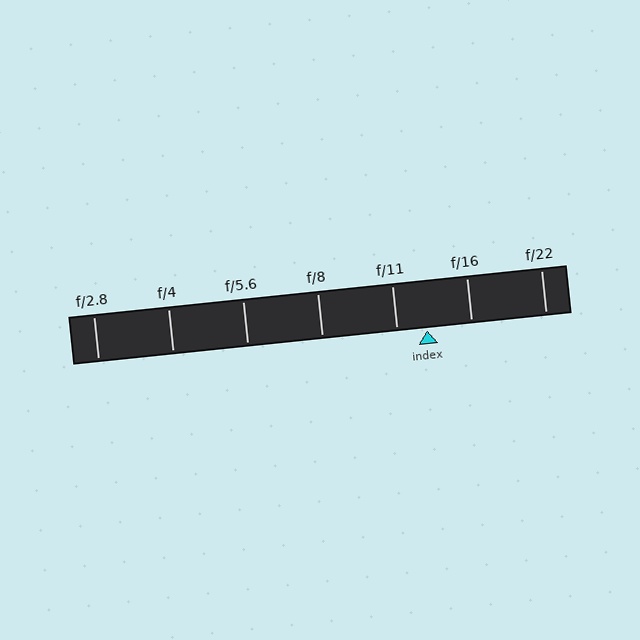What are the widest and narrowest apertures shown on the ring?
The widest aperture shown is f/2.8 and the narrowest is f/22.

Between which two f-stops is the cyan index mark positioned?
The index mark is between f/11 and f/16.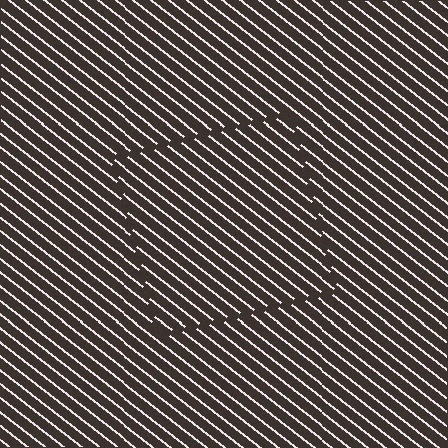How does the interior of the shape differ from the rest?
The interior of the shape contains the same grating, shifted by half a period — the contour is defined by the phase discontinuity where line-ends from the inner and outer gratings abut.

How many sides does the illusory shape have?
4 sides — the line-ends trace a square.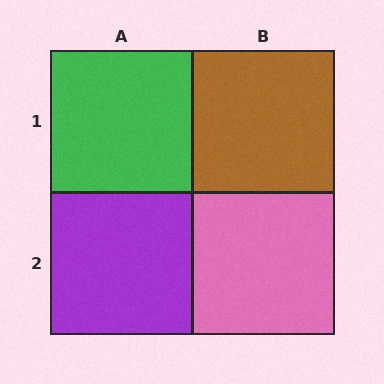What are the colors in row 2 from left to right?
Purple, pink.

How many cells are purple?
1 cell is purple.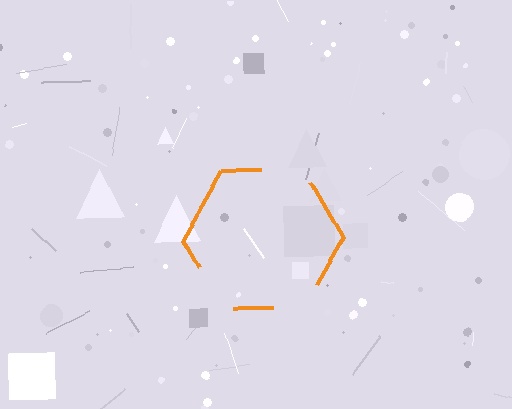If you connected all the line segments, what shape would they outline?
They would outline a hexagon.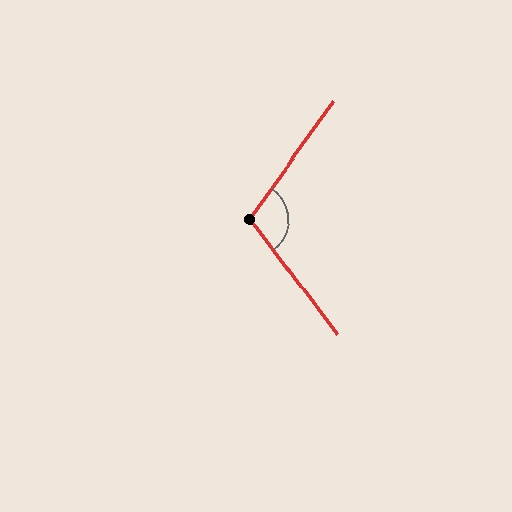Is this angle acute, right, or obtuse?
It is obtuse.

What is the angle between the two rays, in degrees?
Approximately 108 degrees.